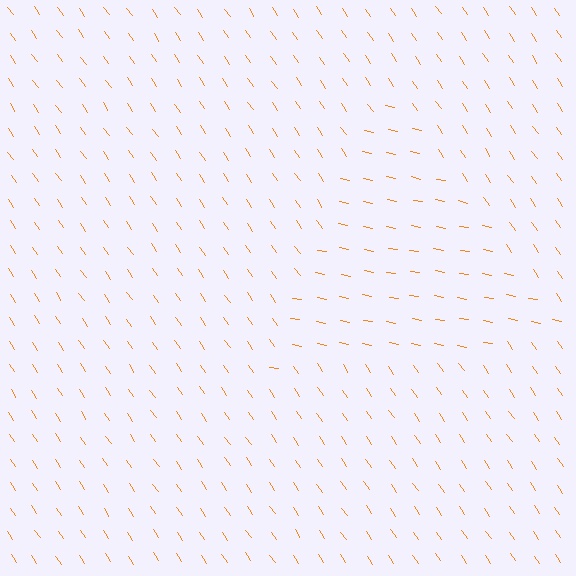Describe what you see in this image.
The image is filled with small orange line segments. A triangle region in the image has lines oriented differently from the surrounding lines, creating a visible texture boundary.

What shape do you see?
I see a triangle.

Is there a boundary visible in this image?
Yes, there is a texture boundary formed by a change in line orientation.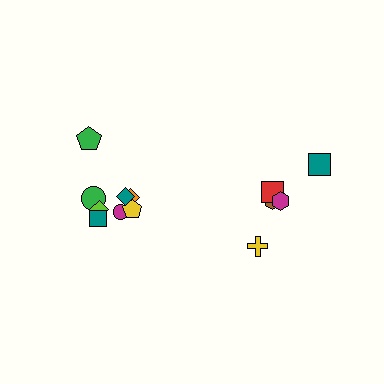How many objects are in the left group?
There are 8 objects.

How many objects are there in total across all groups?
There are 13 objects.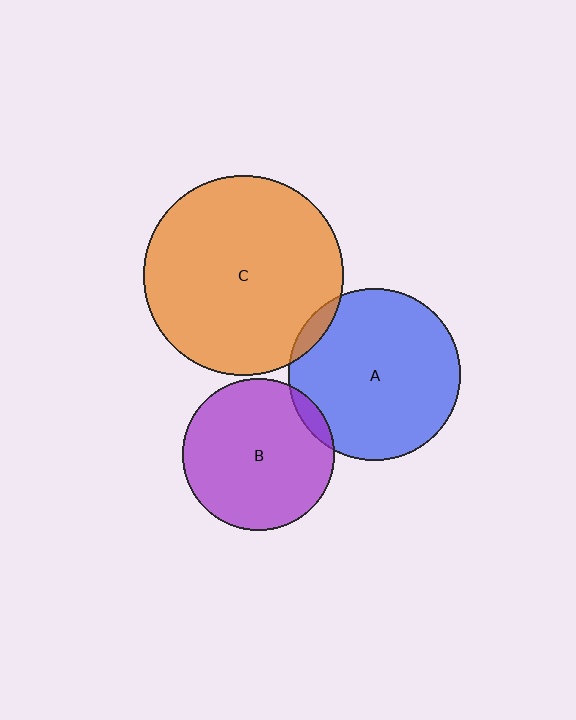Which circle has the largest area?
Circle C (orange).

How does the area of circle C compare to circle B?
Approximately 1.7 times.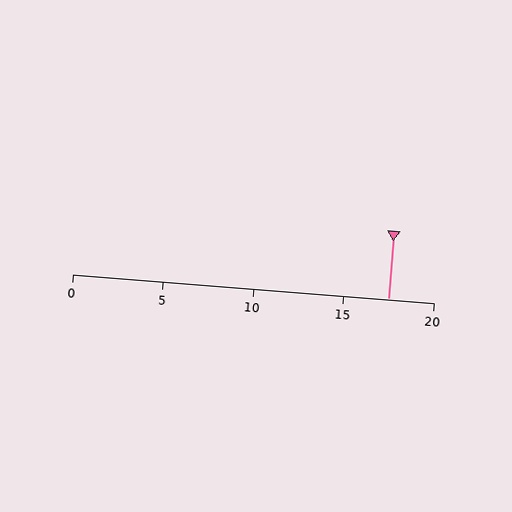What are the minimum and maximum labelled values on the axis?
The axis runs from 0 to 20.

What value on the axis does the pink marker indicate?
The marker indicates approximately 17.5.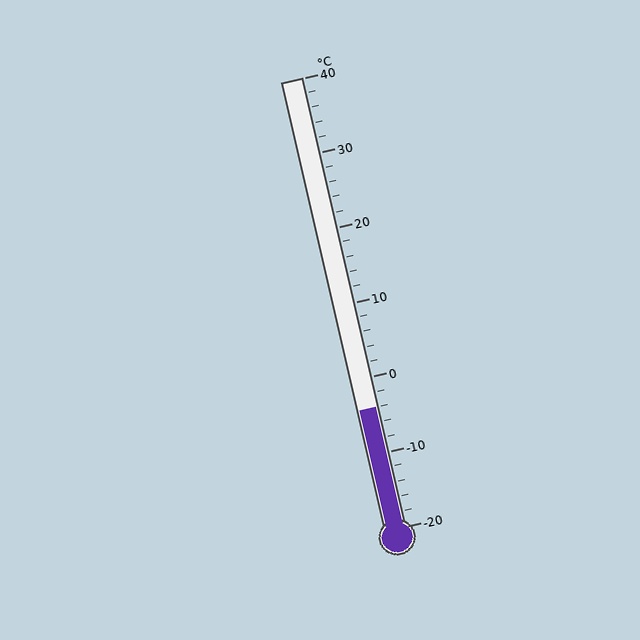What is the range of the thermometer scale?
The thermometer scale ranges from -20°C to 40°C.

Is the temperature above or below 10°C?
The temperature is below 10°C.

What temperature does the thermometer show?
The thermometer shows approximately -4°C.